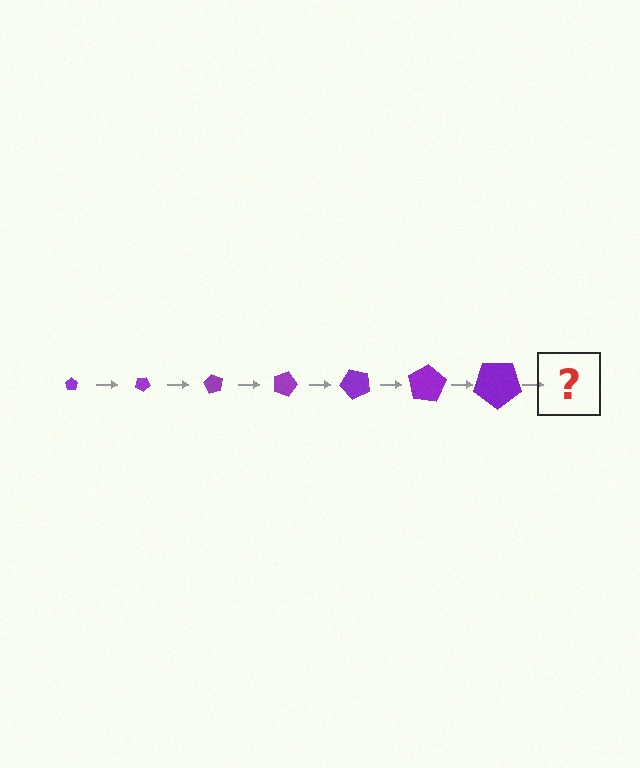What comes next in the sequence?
The next element should be a pentagon, larger than the previous one and rotated 210 degrees from the start.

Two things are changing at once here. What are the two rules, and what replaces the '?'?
The two rules are that the pentagon grows larger each step and it rotates 30 degrees each step. The '?' should be a pentagon, larger than the previous one and rotated 210 degrees from the start.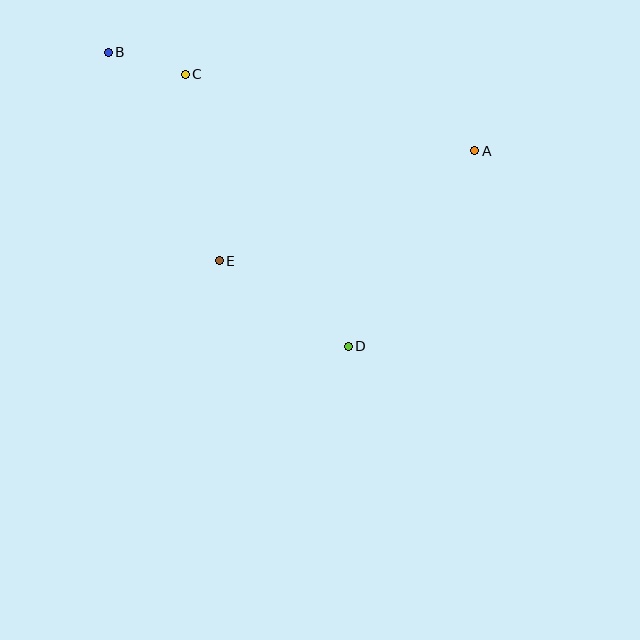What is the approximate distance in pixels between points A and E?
The distance between A and E is approximately 278 pixels.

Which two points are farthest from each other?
Points B and D are farthest from each other.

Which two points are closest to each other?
Points B and C are closest to each other.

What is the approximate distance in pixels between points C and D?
The distance between C and D is approximately 317 pixels.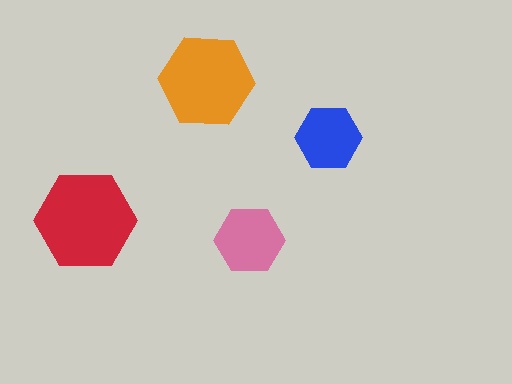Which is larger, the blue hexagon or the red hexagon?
The red one.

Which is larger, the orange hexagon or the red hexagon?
The red one.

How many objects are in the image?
There are 4 objects in the image.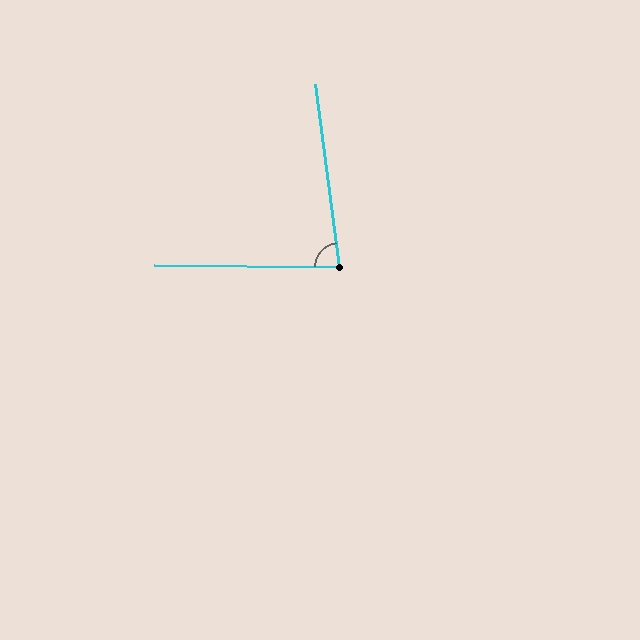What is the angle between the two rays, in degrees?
Approximately 82 degrees.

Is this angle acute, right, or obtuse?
It is acute.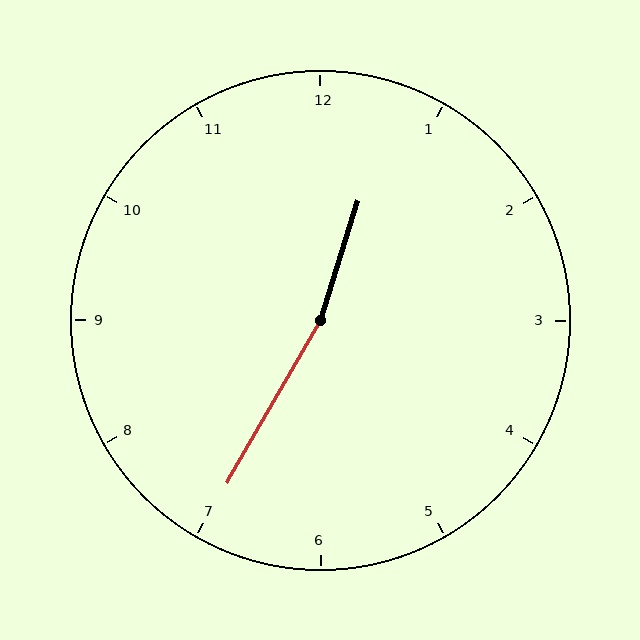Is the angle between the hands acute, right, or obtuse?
It is obtuse.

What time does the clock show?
12:35.